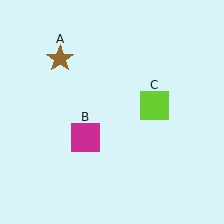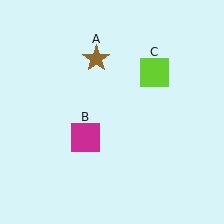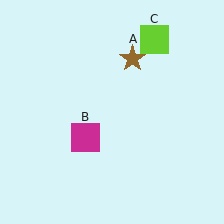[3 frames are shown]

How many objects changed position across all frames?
2 objects changed position: brown star (object A), lime square (object C).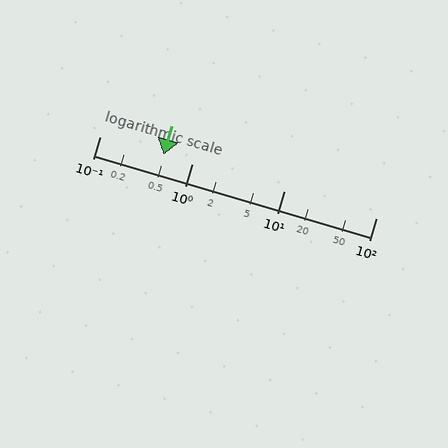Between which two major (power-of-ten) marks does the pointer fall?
The pointer is between 0.1 and 1.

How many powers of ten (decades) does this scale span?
The scale spans 3 decades, from 0.1 to 100.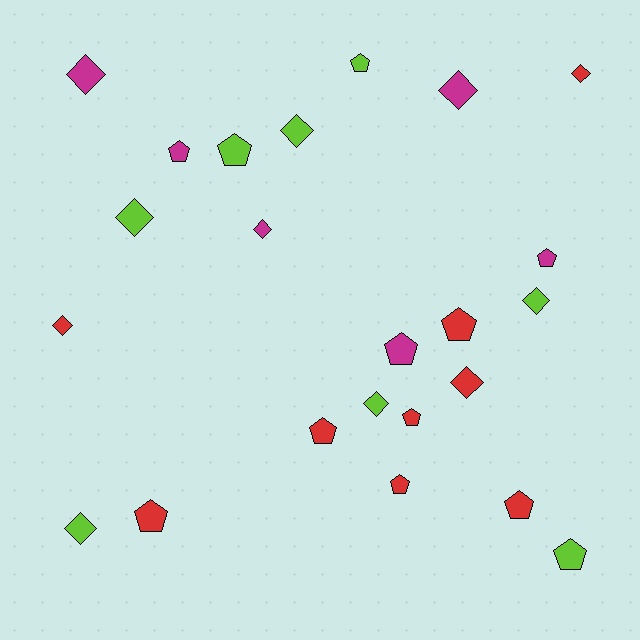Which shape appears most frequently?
Pentagon, with 12 objects.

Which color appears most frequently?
Red, with 9 objects.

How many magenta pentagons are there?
There are 3 magenta pentagons.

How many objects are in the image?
There are 23 objects.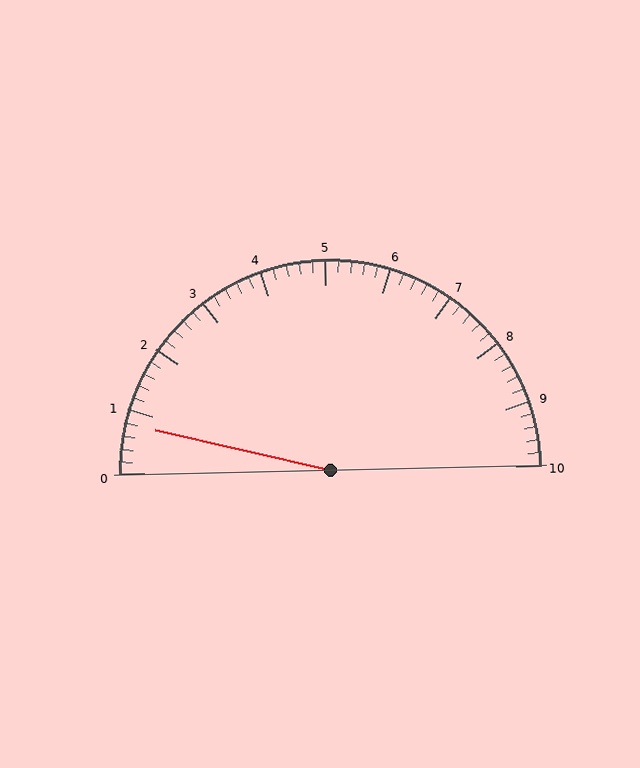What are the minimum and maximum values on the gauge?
The gauge ranges from 0 to 10.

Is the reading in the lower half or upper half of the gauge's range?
The reading is in the lower half of the range (0 to 10).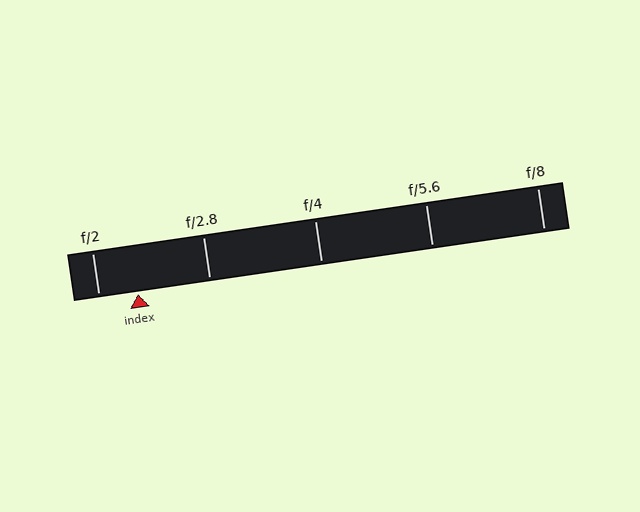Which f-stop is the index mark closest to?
The index mark is closest to f/2.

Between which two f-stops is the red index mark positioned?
The index mark is between f/2 and f/2.8.